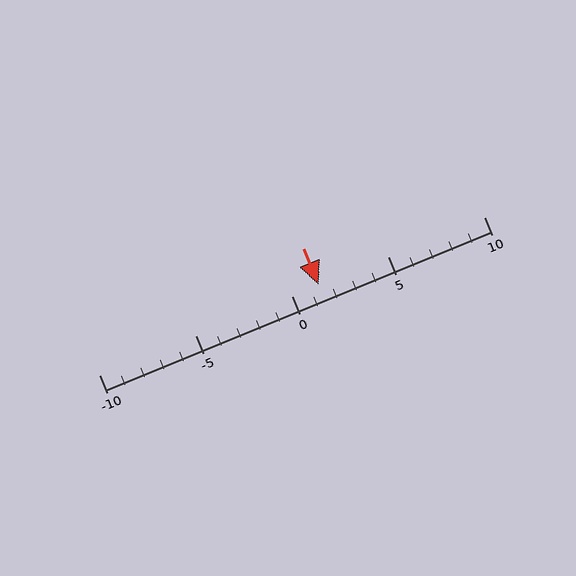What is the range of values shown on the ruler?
The ruler shows values from -10 to 10.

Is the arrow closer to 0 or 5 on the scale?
The arrow is closer to 0.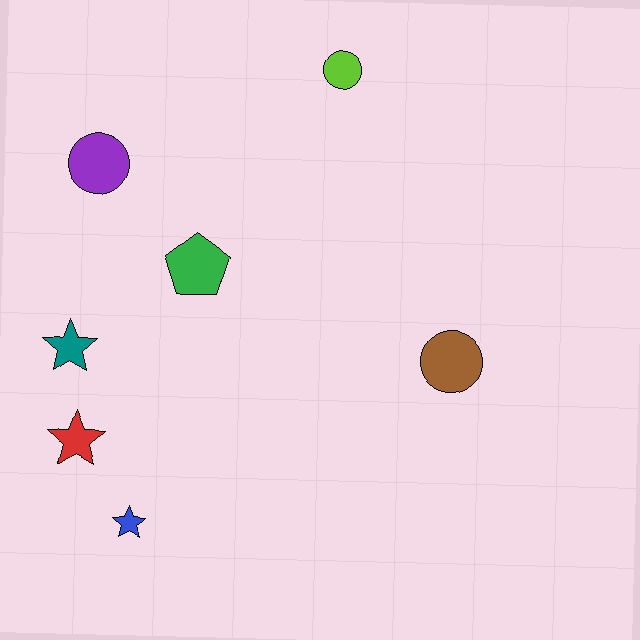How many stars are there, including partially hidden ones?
There are 3 stars.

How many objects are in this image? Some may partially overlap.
There are 7 objects.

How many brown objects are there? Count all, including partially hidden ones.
There is 1 brown object.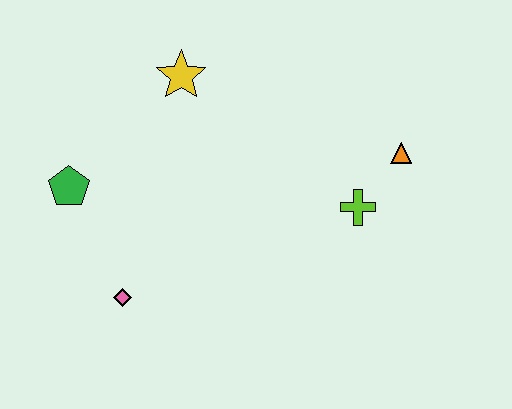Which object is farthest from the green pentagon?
The orange triangle is farthest from the green pentagon.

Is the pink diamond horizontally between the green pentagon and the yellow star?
Yes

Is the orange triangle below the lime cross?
No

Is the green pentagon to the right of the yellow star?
No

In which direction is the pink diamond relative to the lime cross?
The pink diamond is to the left of the lime cross.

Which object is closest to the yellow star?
The green pentagon is closest to the yellow star.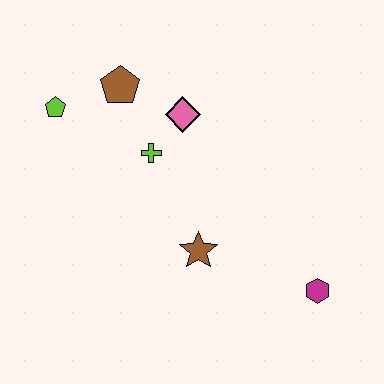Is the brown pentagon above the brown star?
Yes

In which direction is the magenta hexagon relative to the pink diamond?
The magenta hexagon is below the pink diamond.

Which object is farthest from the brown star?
The lime pentagon is farthest from the brown star.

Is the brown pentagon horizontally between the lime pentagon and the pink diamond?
Yes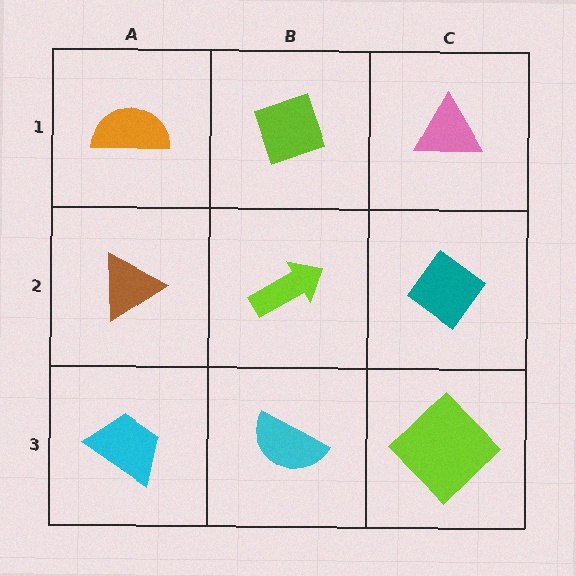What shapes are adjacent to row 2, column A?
An orange semicircle (row 1, column A), a cyan trapezoid (row 3, column A), a lime arrow (row 2, column B).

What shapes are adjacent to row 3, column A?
A brown triangle (row 2, column A), a cyan semicircle (row 3, column B).